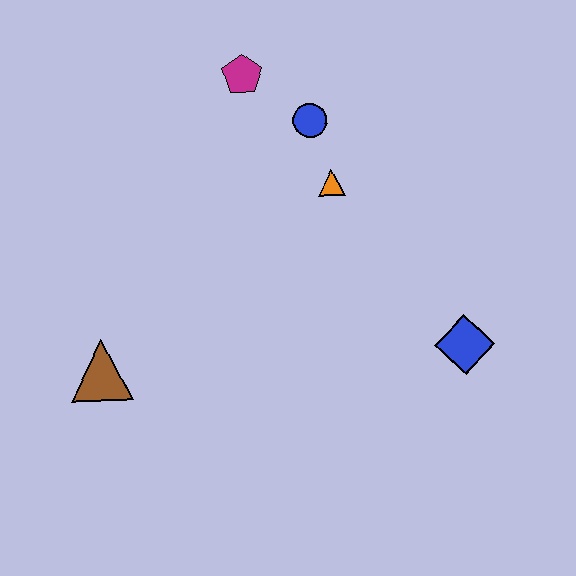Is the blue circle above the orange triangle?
Yes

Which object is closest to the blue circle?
The orange triangle is closest to the blue circle.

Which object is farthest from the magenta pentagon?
The blue diamond is farthest from the magenta pentagon.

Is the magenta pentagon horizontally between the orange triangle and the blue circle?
No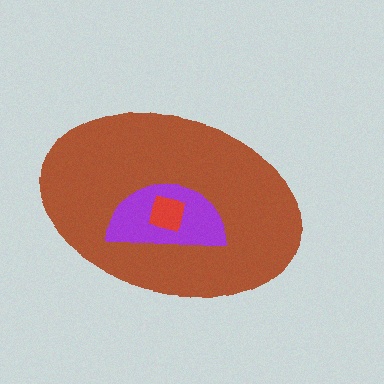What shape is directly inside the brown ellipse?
The purple semicircle.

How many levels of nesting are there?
3.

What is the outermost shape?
The brown ellipse.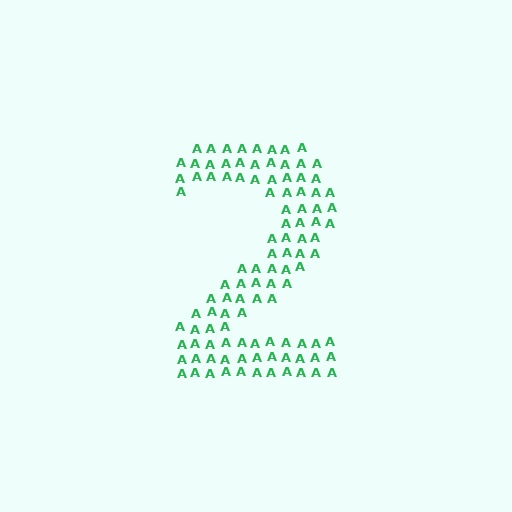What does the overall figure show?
The overall figure shows the digit 2.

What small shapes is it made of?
It is made of small letter A's.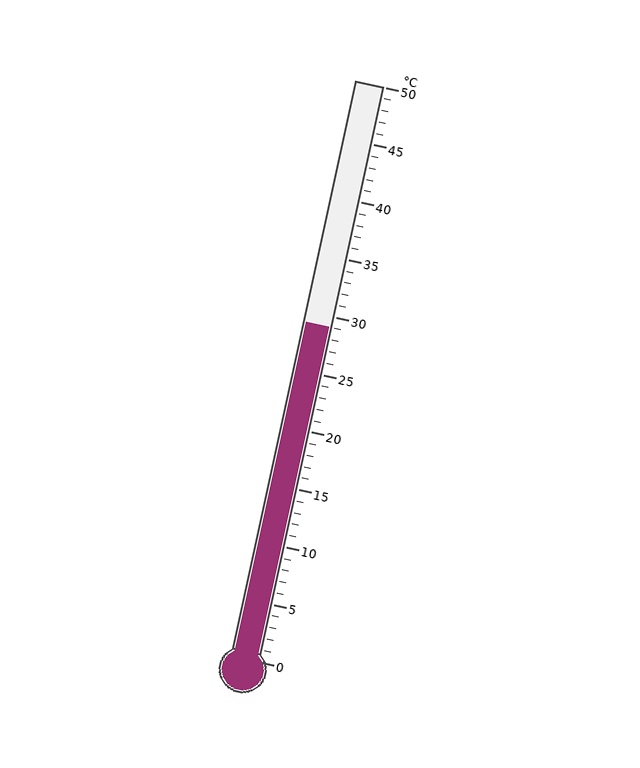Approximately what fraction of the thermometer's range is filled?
The thermometer is filled to approximately 60% of its range.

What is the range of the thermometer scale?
The thermometer scale ranges from 0°C to 50°C.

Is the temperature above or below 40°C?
The temperature is below 40°C.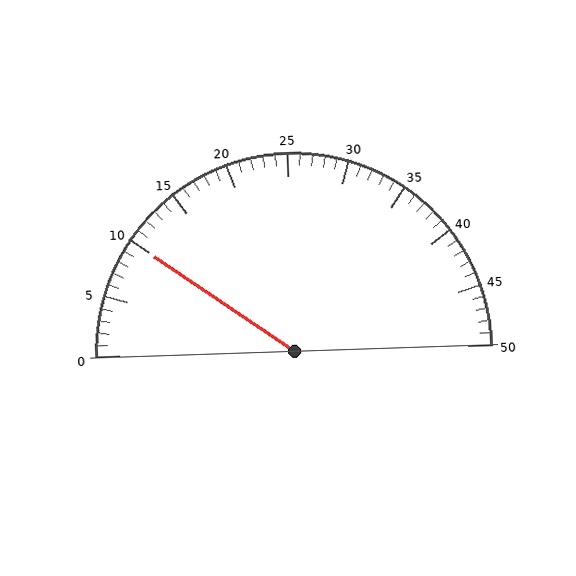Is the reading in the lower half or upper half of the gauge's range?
The reading is in the lower half of the range (0 to 50).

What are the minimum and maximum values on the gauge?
The gauge ranges from 0 to 50.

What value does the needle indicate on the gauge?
The needle indicates approximately 10.